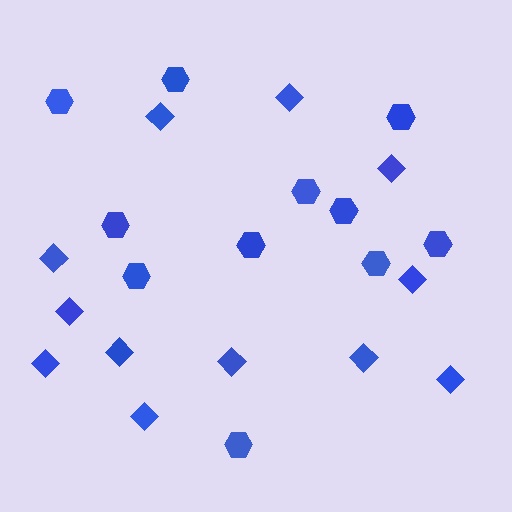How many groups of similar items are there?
There are 2 groups: one group of hexagons (11) and one group of diamonds (12).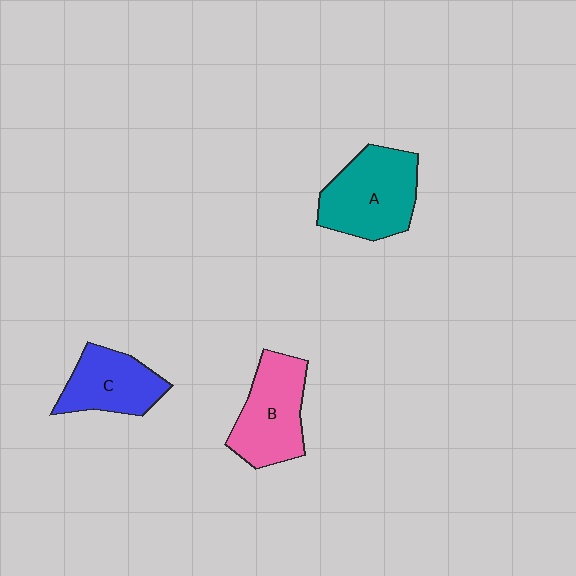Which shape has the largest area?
Shape A (teal).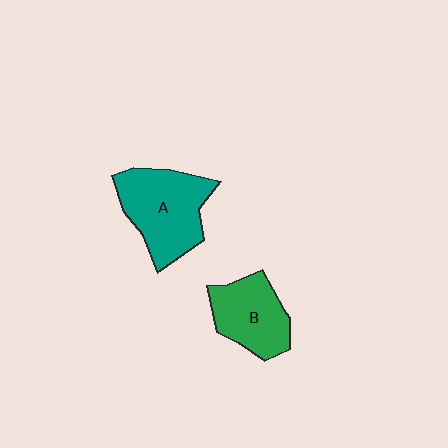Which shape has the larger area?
Shape A (teal).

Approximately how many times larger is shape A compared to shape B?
Approximately 1.3 times.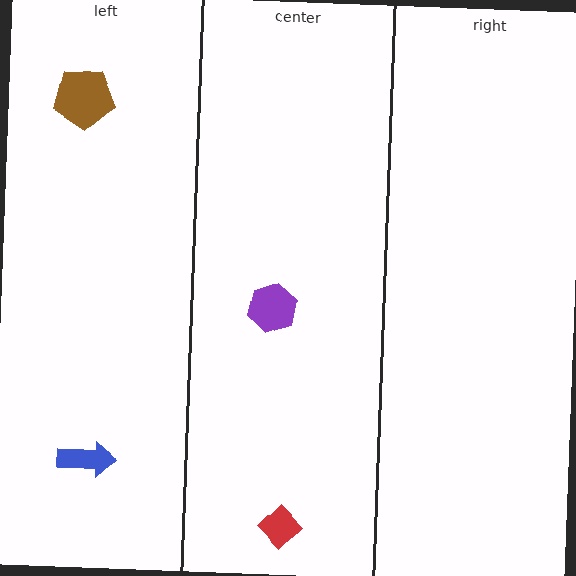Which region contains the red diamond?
The center region.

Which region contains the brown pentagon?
The left region.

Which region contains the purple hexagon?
The center region.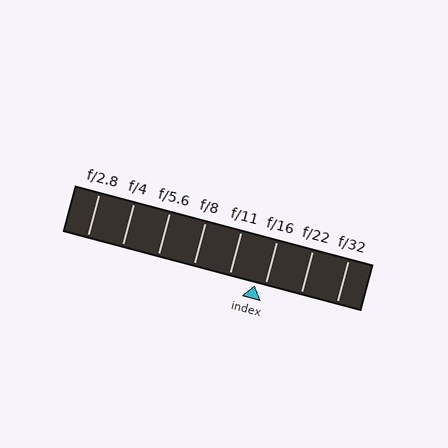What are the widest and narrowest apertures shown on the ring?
The widest aperture shown is f/2.8 and the narrowest is f/32.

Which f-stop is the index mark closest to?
The index mark is closest to f/16.